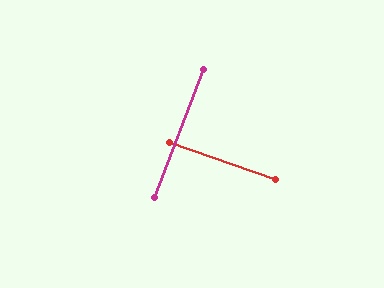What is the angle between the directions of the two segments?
Approximately 89 degrees.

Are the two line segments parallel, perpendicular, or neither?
Perpendicular — they meet at approximately 89°.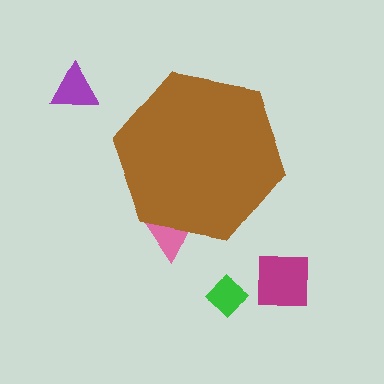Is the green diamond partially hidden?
No, the green diamond is fully visible.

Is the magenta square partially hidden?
No, the magenta square is fully visible.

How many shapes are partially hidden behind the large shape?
1 shape is partially hidden.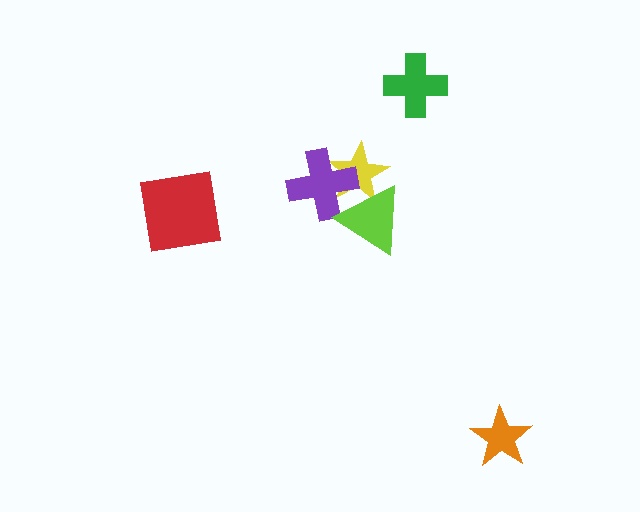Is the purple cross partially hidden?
Yes, it is partially covered by another shape.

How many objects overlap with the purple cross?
2 objects overlap with the purple cross.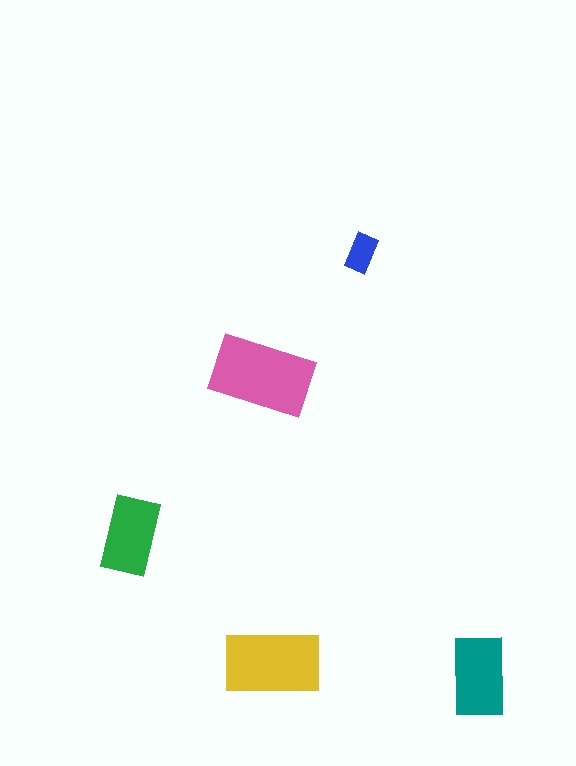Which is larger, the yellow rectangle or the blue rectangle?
The yellow one.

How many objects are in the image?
There are 5 objects in the image.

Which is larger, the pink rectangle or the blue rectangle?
The pink one.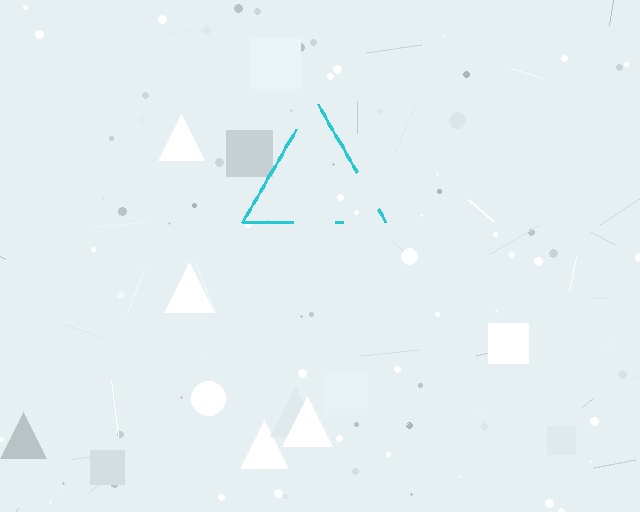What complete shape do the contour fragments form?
The contour fragments form a triangle.